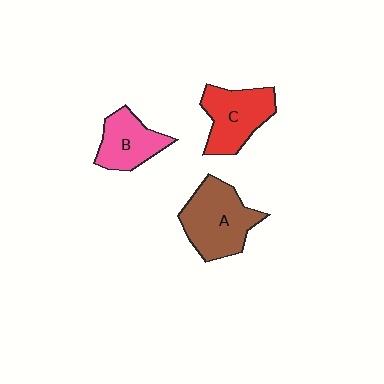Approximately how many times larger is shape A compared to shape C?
Approximately 1.2 times.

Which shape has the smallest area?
Shape B (pink).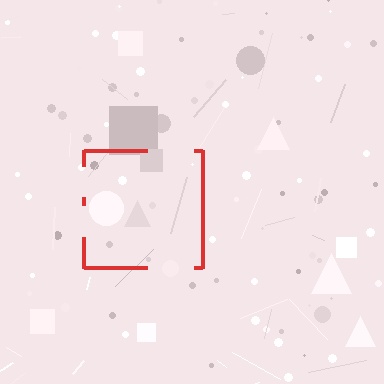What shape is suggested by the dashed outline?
The dashed outline suggests a square.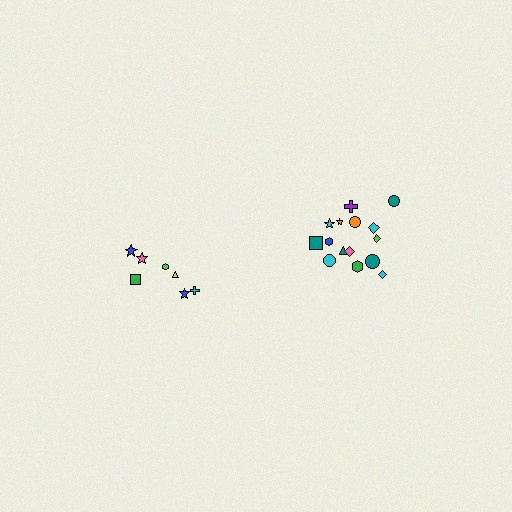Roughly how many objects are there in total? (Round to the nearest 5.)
Roughly 20 objects in total.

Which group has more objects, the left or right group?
The right group.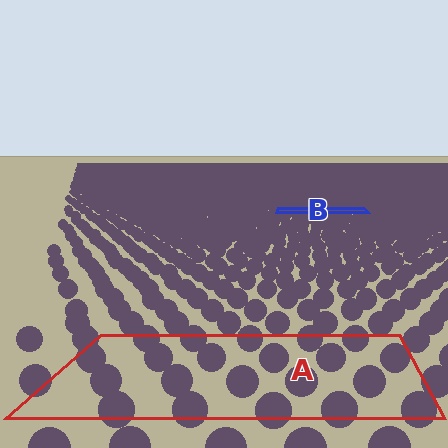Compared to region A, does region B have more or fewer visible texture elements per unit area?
Region B has more texture elements per unit area — they are packed more densely because it is farther away.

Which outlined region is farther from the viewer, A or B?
Region B is farther from the viewer — the texture elements inside it appear smaller and more densely packed.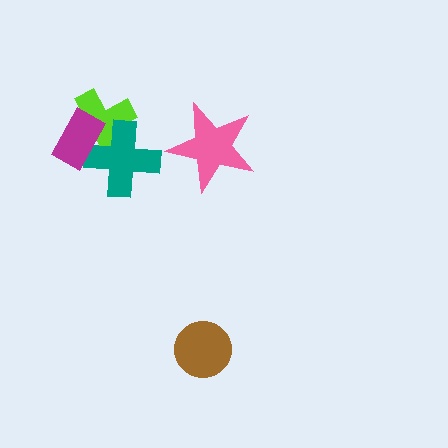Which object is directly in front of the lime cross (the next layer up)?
The teal cross is directly in front of the lime cross.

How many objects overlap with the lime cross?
2 objects overlap with the lime cross.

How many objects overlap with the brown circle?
0 objects overlap with the brown circle.